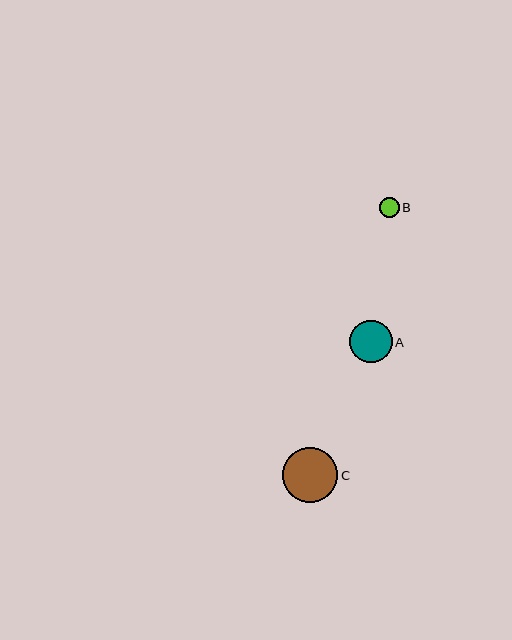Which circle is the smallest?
Circle B is the smallest with a size of approximately 20 pixels.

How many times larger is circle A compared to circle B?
Circle A is approximately 2.1 times the size of circle B.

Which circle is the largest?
Circle C is the largest with a size of approximately 55 pixels.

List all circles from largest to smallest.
From largest to smallest: C, A, B.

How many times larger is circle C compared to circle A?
Circle C is approximately 1.3 times the size of circle A.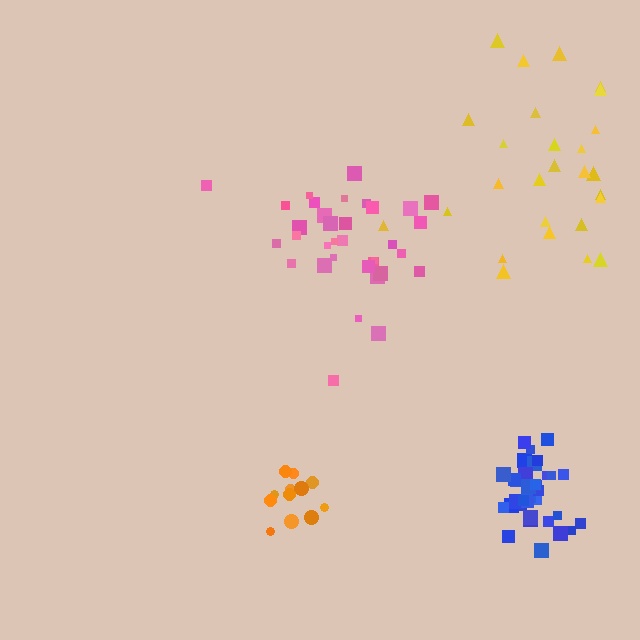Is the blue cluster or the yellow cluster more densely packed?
Blue.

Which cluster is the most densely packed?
Blue.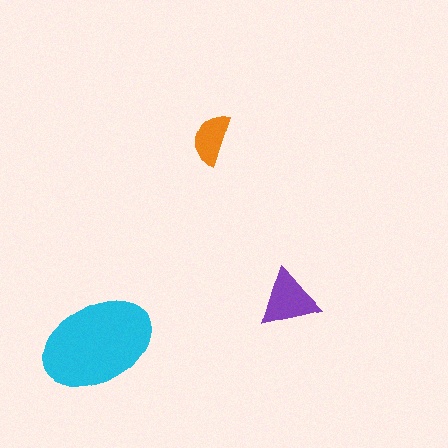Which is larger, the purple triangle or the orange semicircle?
The purple triangle.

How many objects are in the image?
There are 3 objects in the image.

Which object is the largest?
The cyan ellipse.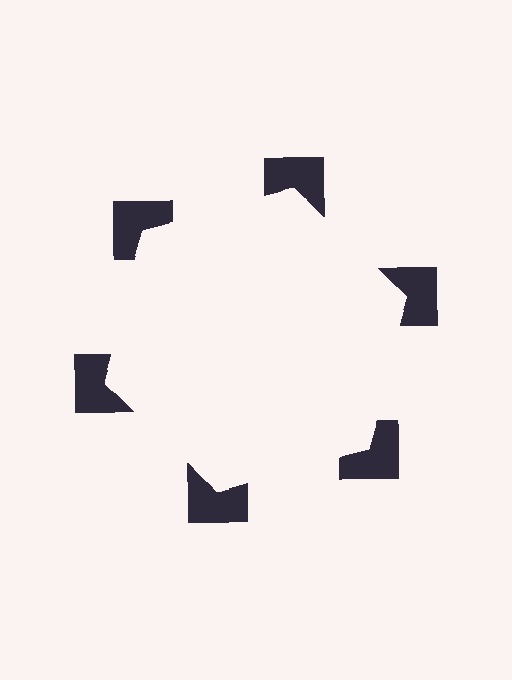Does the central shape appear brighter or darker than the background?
It typically appears slightly brighter than the background, even though no actual brightness change is drawn.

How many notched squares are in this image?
There are 6 — one at each vertex of the illusory hexagon.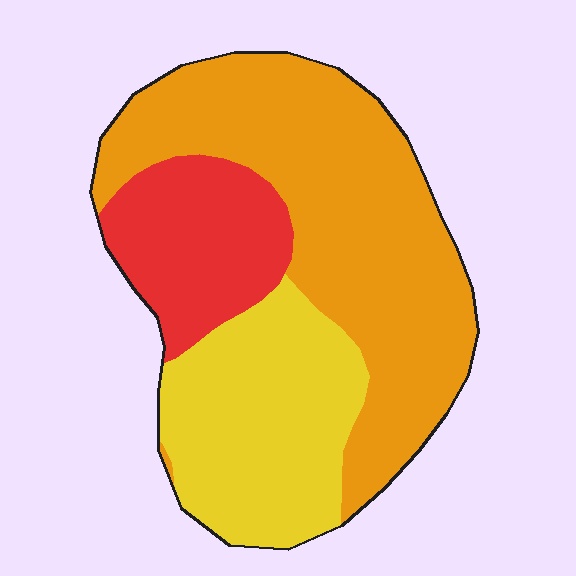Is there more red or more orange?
Orange.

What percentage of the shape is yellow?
Yellow takes up about one third (1/3) of the shape.